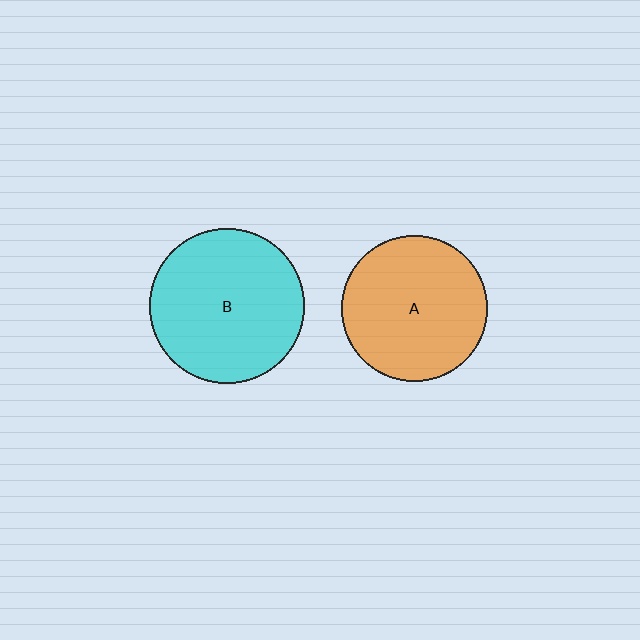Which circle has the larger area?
Circle B (cyan).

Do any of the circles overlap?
No, none of the circles overlap.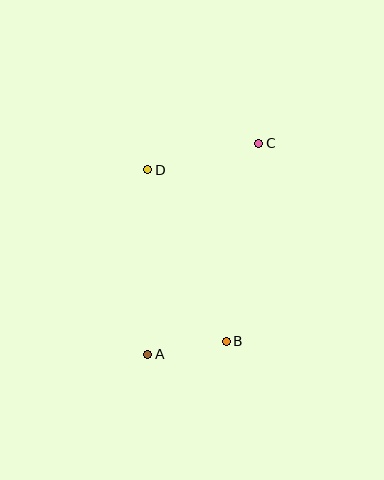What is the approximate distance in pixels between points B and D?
The distance between B and D is approximately 189 pixels.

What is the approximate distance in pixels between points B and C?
The distance between B and C is approximately 201 pixels.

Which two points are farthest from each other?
Points A and C are farthest from each other.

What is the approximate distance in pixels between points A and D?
The distance between A and D is approximately 185 pixels.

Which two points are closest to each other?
Points A and B are closest to each other.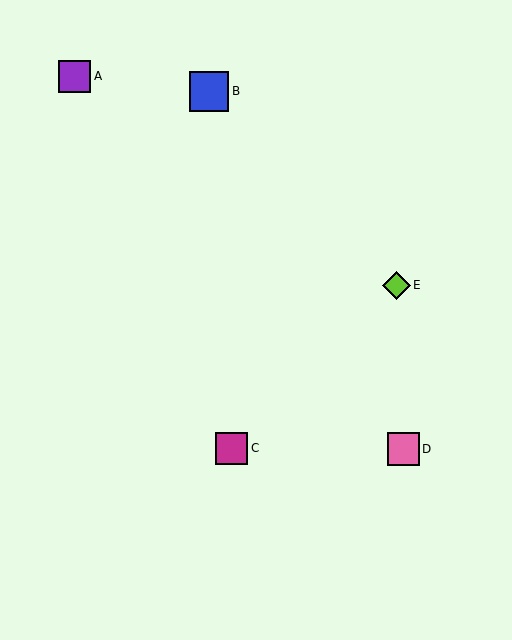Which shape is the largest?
The blue square (labeled B) is the largest.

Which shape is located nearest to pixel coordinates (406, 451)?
The pink square (labeled D) at (403, 449) is nearest to that location.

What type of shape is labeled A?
Shape A is a purple square.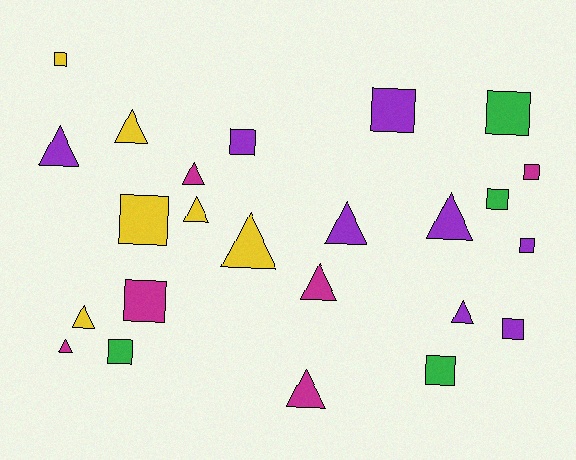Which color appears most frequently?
Purple, with 8 objects.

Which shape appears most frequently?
Square, with 12 objects.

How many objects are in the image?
There are 24 objects.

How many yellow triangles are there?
There are 4 yellow triangles.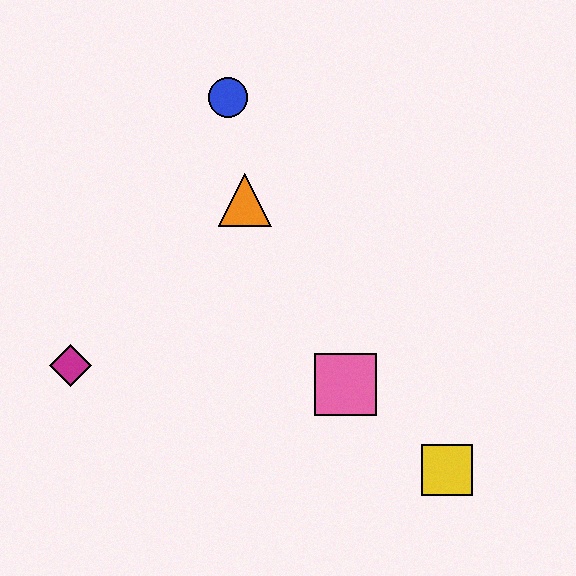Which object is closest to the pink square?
The yellow square is closest to the pink square.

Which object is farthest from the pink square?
The blue circle is farthest from the pink square.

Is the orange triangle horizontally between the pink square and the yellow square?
No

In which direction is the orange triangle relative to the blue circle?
The orange triangle is below the blue circle.